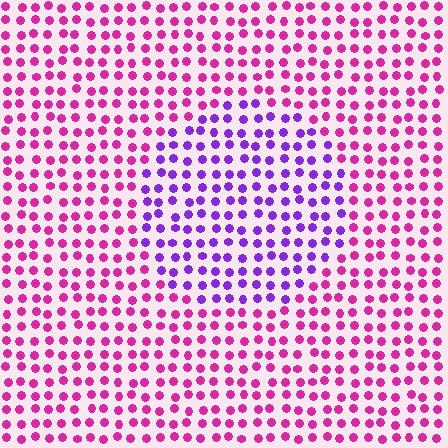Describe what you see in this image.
The image is filled with small magenta elements in a uniform arrangement. A circle-shaped region is visible where the elements are tinted to a slightly different hue, forming a subtle color boundary.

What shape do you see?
I see a circle.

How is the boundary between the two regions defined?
The boundary is defined purely by a slight shift in hue (about 47 degrees). Spacing, size, and orientation are identical on both sides.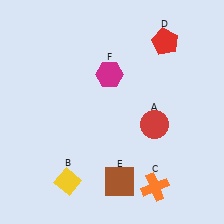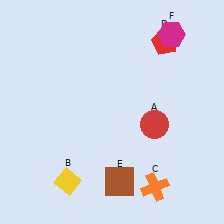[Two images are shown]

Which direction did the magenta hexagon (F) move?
The magenta hexagon (F) moved right.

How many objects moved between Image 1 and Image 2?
1 object moved between the two images.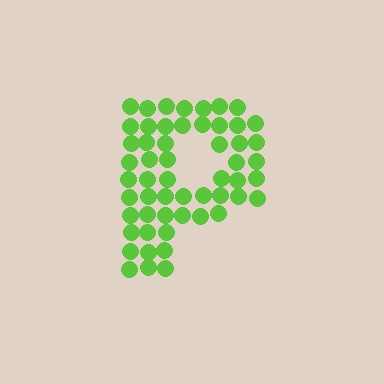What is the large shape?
The large shape is the letter P.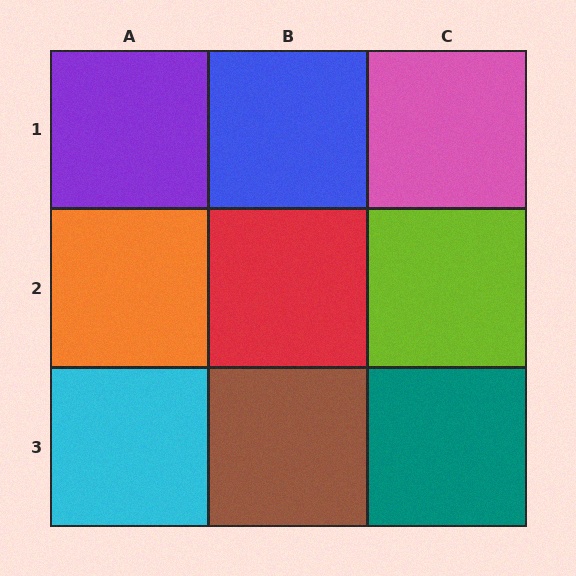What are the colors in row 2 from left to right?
Orange, red, lime.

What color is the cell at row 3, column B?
Brown.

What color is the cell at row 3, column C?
Teal.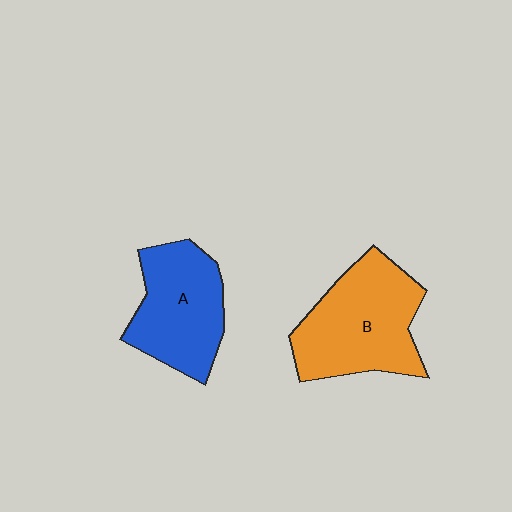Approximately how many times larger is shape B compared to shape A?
Approximately 1.2 times.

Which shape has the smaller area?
Shape A (blue).